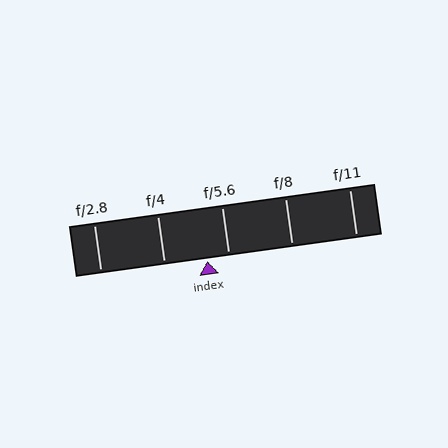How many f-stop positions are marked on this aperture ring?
There are 5 f-stop positions marked.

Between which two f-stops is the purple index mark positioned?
The index mark is between f/4 and f/5.6.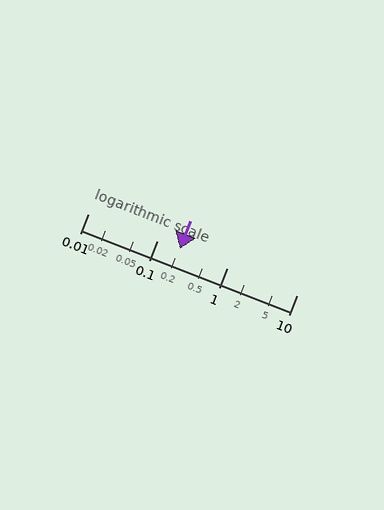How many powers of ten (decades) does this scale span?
The scale spans 3 decades, from 0.01 to 10.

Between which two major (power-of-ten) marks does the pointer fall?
The pointer is between 0.1 and 1.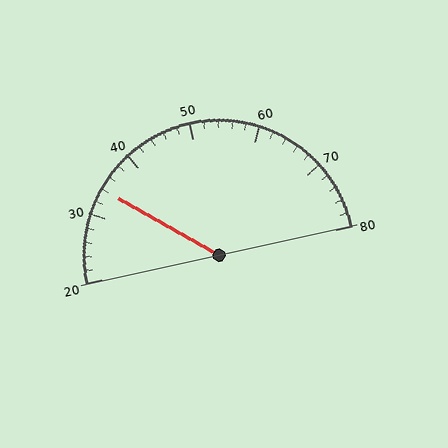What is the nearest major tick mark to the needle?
The nearest major tick mark is 30.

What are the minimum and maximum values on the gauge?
The gauge ranges from 20 to 80.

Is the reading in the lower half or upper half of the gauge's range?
The reading is in the lower half of the range (20 to 80).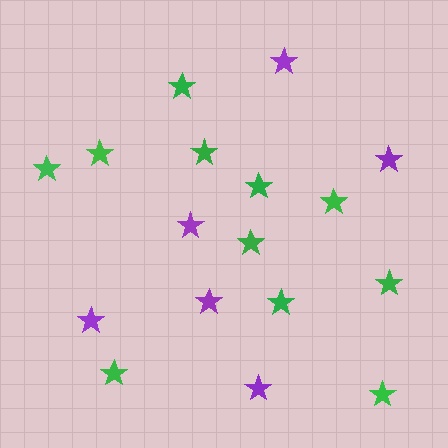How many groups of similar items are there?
There are 2 groups: one group of purple stars (6) and one group of green stars (11).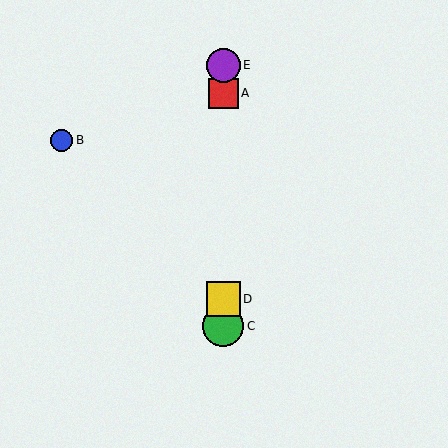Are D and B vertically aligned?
No, D is at x≈223 and B is at x≈62.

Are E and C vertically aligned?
Yes, both are at x≈223.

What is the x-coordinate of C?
Object C is at x≈223.